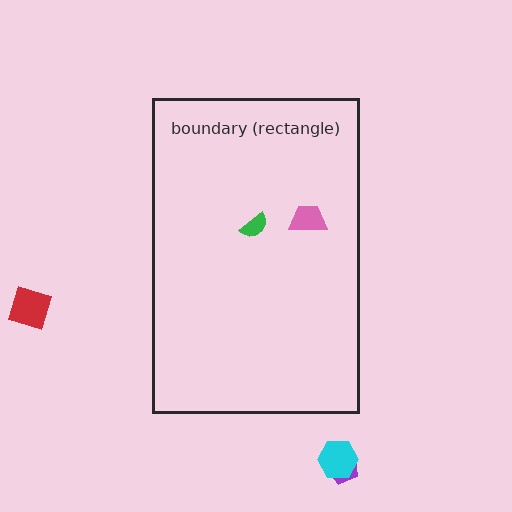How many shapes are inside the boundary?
2 inside, 3 outside.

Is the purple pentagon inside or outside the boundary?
Outside.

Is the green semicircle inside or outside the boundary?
Inside.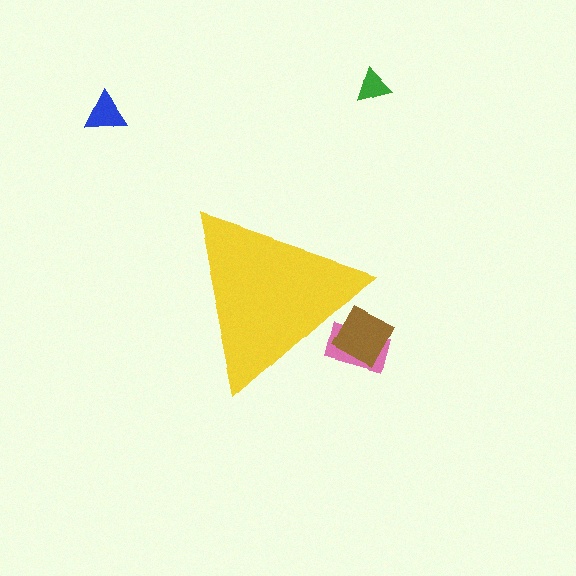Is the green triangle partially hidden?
No, the green triangle is fully visible.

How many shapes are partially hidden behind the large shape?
2 shapes are partially hidden.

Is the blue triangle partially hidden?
No, the blue triangle is fully visible.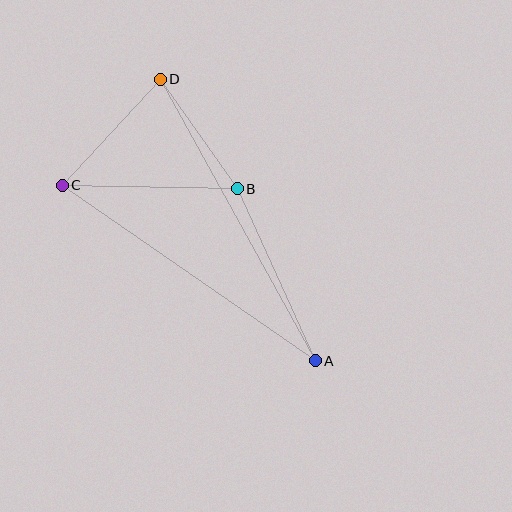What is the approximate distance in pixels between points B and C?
The distance between B and C is approximately 175 pixels.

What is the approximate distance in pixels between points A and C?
The distance between A and C is approximately 308 pixels.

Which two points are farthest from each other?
Points A and D are farthest from each other.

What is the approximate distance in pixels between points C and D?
The distance between C and D is approximately 144 pixels.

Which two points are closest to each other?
Points B and D are closest to each other.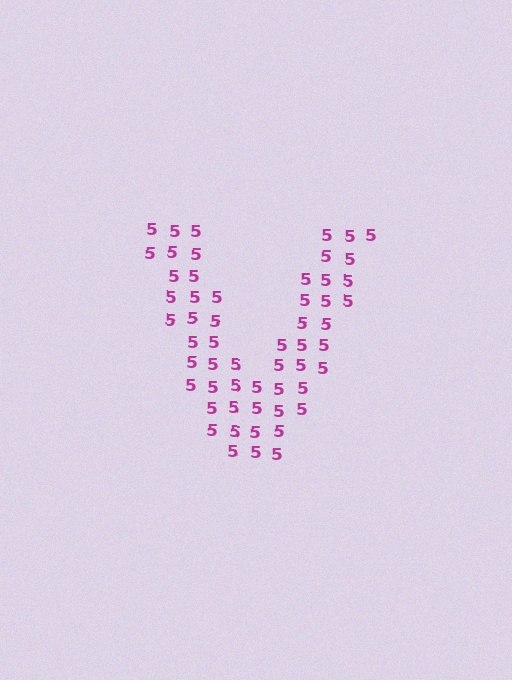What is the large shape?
The large shape is the letter V.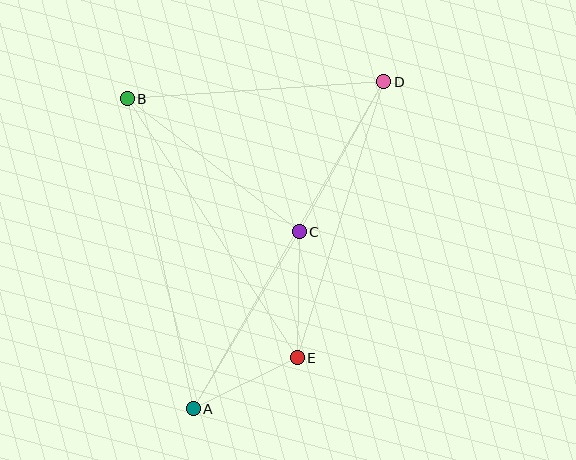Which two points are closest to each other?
Points A and E are closest to each other.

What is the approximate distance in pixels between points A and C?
The distance between A and C is approximately 206 pixels.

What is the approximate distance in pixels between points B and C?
The distance between B and C is approximately 217 pixels.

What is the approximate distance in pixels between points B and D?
The distance between B and D is approximately 257 pixels.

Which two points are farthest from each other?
Points A and D are farthest from each other.